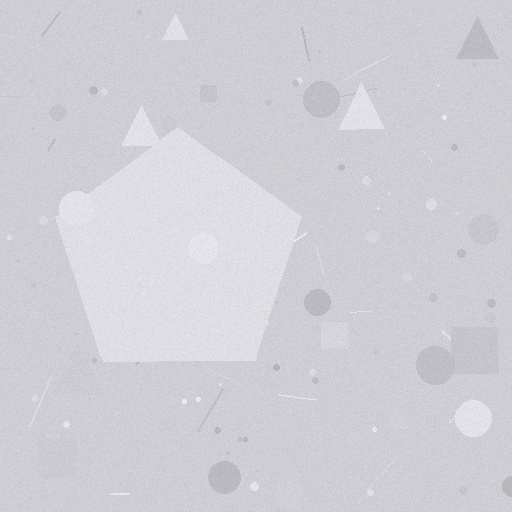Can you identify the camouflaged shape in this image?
The camouflaged shape is a pentagon.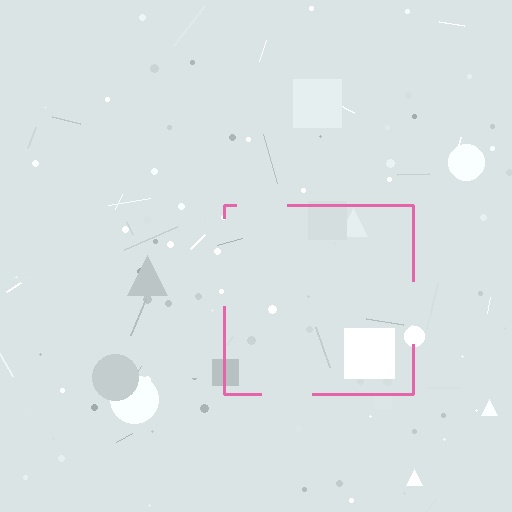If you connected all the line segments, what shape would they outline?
They would outline a square.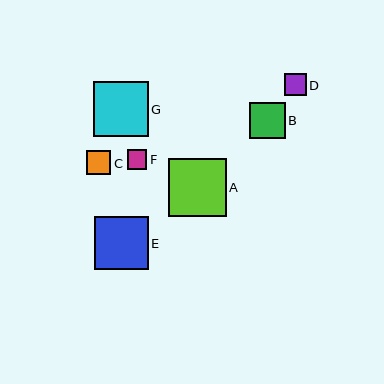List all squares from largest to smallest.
From largest to smallest: A, G, E, B, C, D, F.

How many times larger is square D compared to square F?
Square D is approximately 1.1 times the size of square F.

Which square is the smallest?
Square F is the smallest with a size of approximately 20 pixels.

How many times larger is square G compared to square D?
Square G is approximately 2.5 times the size of square D.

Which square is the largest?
Square A is the largest with a size of approximately 57 pixels.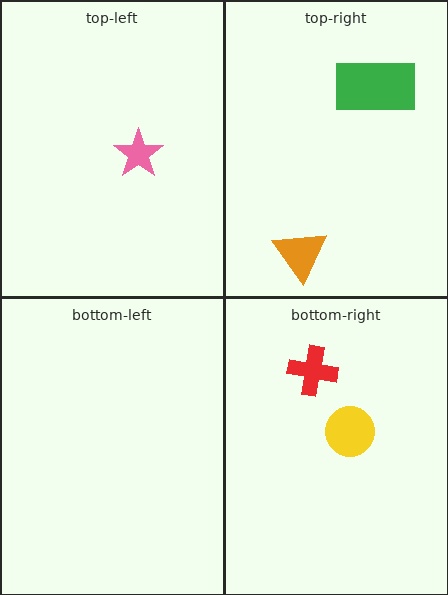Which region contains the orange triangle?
The top-right region.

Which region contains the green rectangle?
The top-right region.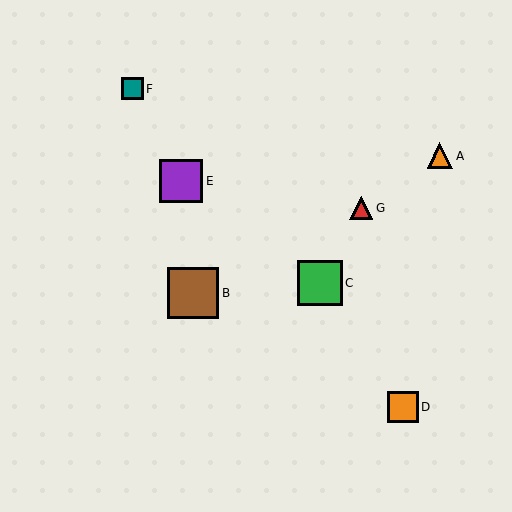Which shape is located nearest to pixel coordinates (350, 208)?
The red triangle (labeled G) at (361, 208) is nearest to that location.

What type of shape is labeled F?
Shape F is a teal square.